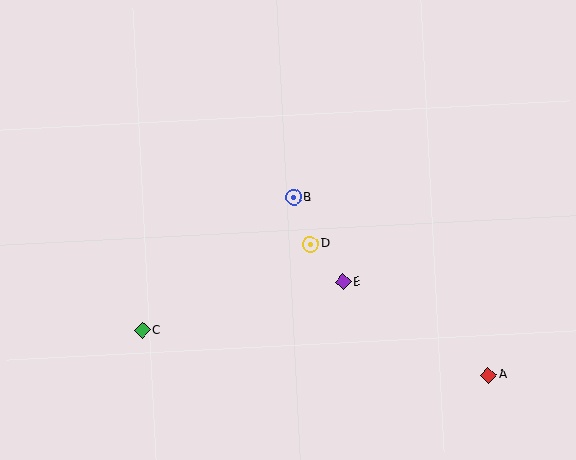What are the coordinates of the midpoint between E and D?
The midpoint between E and D is at (327, 263).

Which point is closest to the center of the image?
Point D at (310, 244) is closest to the center.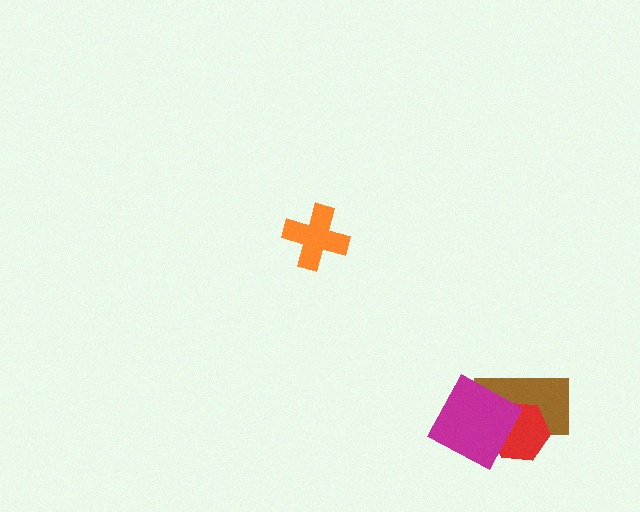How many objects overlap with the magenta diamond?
2 objects overlap with the magenta diamond.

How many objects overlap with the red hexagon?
2 objects overlap with the red hexagon.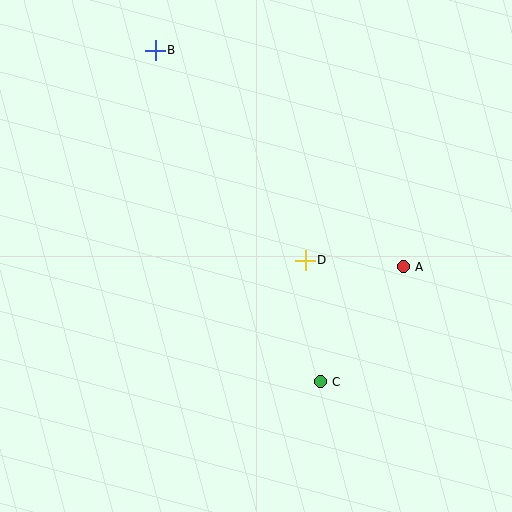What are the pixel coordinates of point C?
Point C is at (320, 382).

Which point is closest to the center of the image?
Point D at (305, 260) is closest to the center.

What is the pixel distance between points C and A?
The distance between C and A is 142 pixels.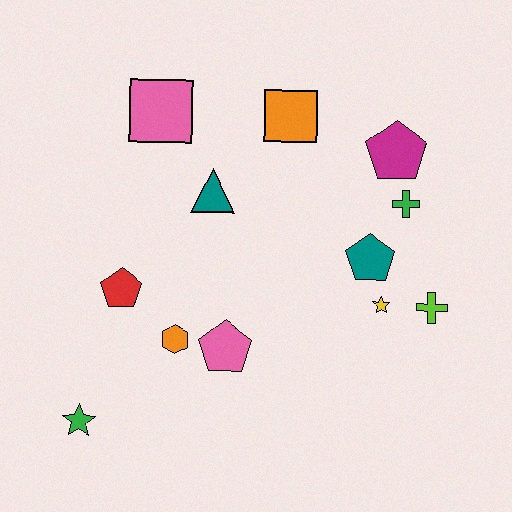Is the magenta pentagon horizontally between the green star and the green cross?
Yes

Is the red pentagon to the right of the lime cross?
No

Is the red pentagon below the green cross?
Yes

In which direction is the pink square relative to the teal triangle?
The pink square is above the teal triangle.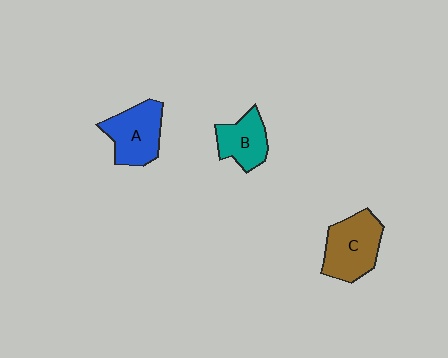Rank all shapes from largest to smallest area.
From largest to smallest: C (brown), A (blue), B (teal).